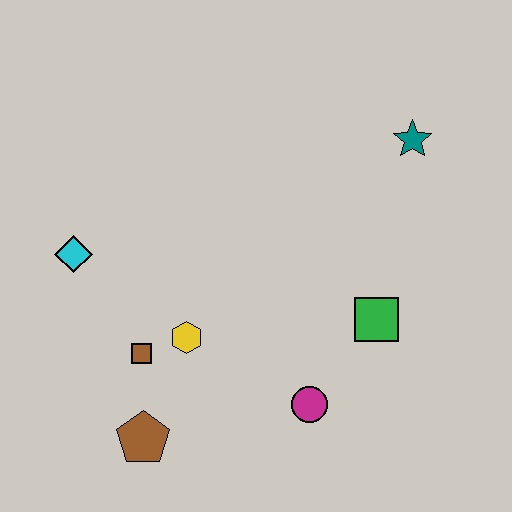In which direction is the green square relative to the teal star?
The green square is below the teal star.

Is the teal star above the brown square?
Yes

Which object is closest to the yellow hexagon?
The brown square is closest to the yellow hexagon.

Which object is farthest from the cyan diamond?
The teal star is farthest from the cyan diamond.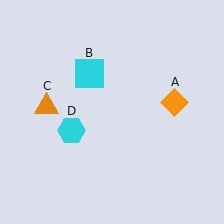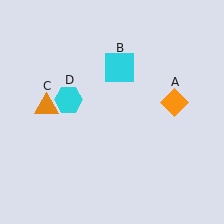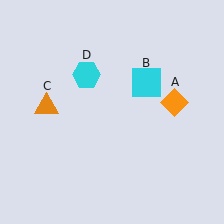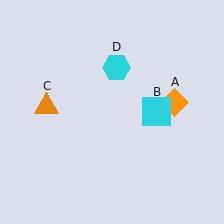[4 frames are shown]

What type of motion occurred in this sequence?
The cyan square (object B), cyan hexagon (object D) rotated clockwise around the center of the scene.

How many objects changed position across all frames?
2 objects changed position: cyan square (object B), cyan hexagon (object D).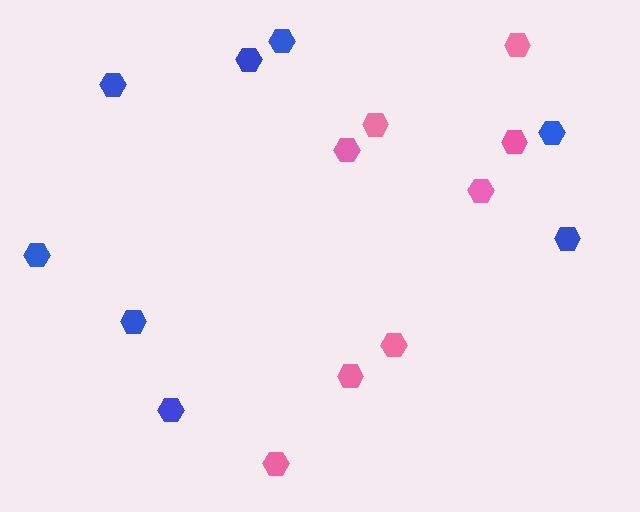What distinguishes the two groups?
There are 2 groups: one group of blue hexagons (8) and one group of pink hexagons (8).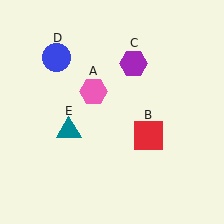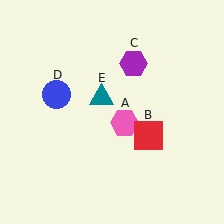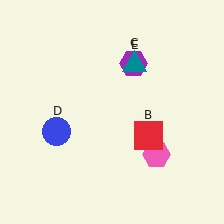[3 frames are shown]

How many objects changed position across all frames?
3 objects changed position: pink hexagon (object A), blue circle (object D), teal triangle (object E).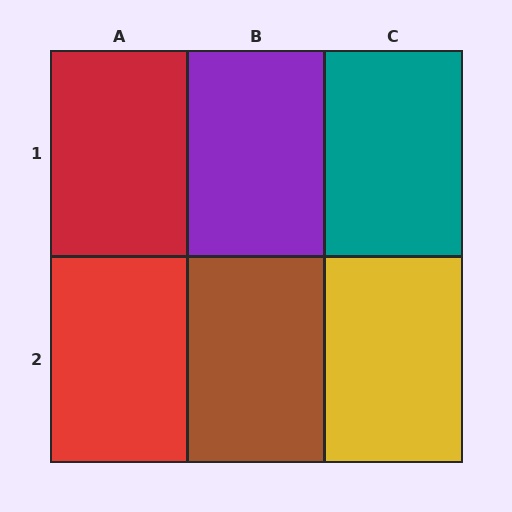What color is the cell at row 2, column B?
Brown.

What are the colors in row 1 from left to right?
Red, purple, teal.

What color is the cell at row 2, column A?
Red.